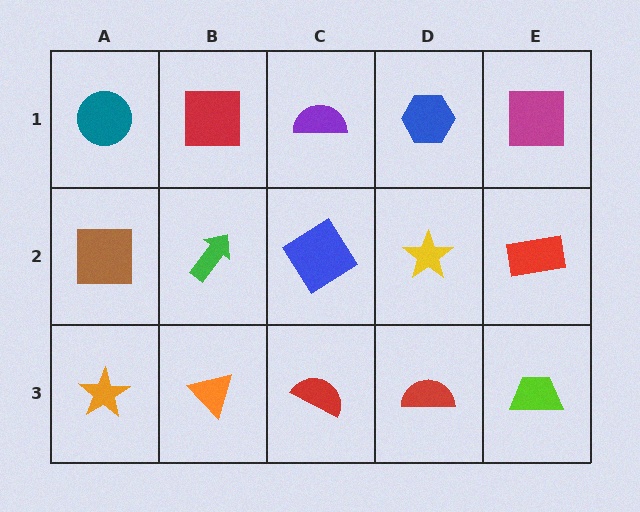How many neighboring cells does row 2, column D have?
4.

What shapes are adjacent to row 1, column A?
A brown square (row 2, column A), a red square (row 1, column B).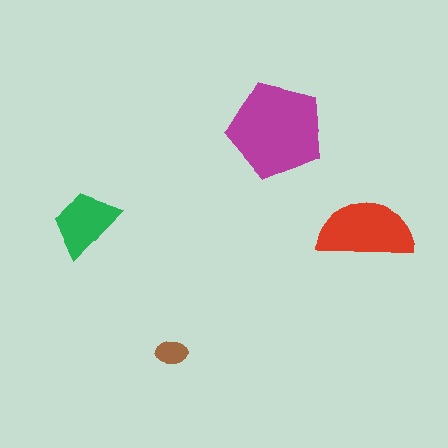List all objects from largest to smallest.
The magenta pentagon, the red semicircle, the green trapezoid, the brown ellipse.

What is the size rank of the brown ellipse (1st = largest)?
4th.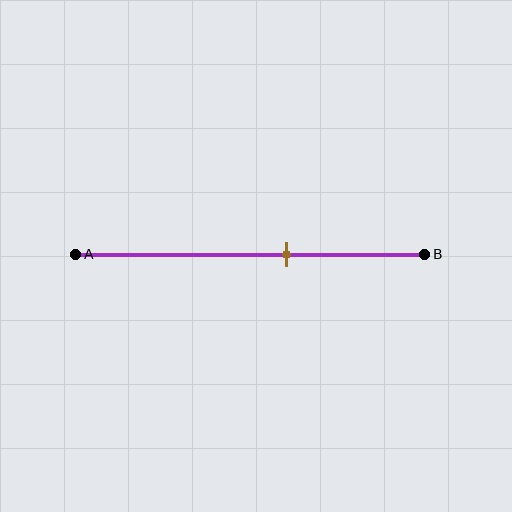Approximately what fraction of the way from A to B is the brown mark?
The brown mark is approximately 60% of the way from A to B.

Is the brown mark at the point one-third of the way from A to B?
No, the mark is at about 60% from A, not at the 33% one-third point.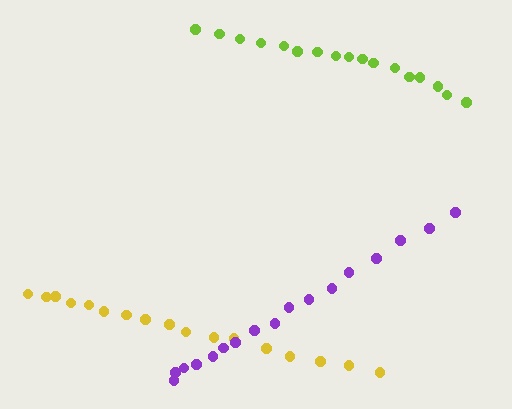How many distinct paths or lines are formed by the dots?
There are 3 distinct paths.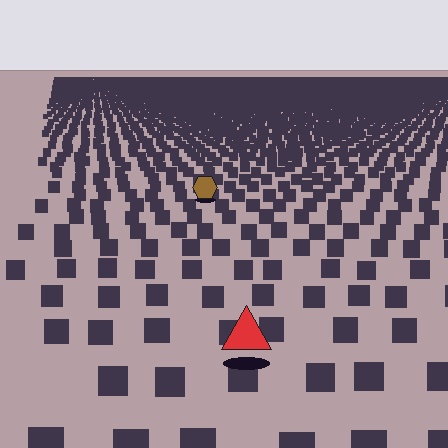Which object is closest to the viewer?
The red triangle is closest. The texture marks near it are larger and more spread out.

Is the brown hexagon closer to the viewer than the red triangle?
No. The red triangle is closer — you can tell from the texture gradient: the ground texture is coarser near it.